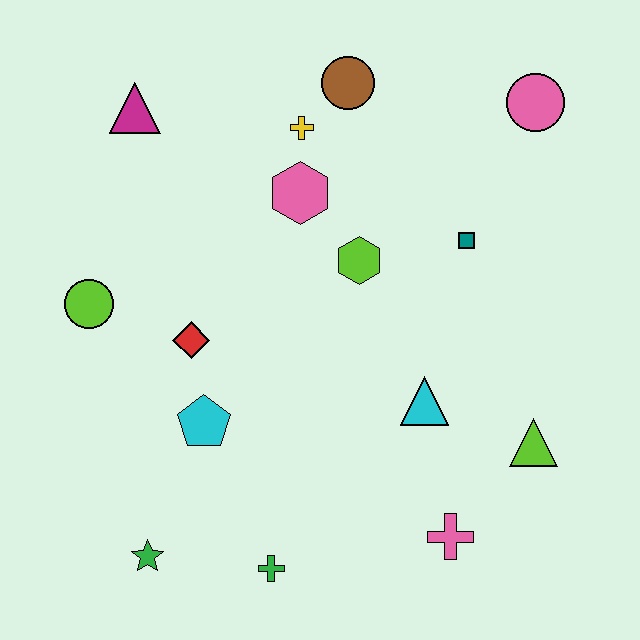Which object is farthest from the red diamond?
The pink circle is farthest from the red diamond.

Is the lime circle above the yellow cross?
No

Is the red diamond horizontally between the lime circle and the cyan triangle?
Yes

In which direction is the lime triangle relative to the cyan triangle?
The lime triangle is to the right of the cyan triangle.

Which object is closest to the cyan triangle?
The lime triangle is closest to the cyan triangle.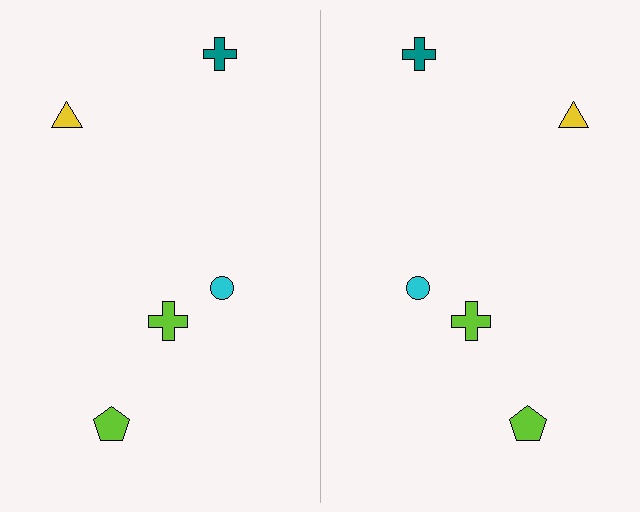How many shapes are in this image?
There are 10 shapes in this image.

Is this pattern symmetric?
Yes, this pattern has bilateral (reflection) symmetry.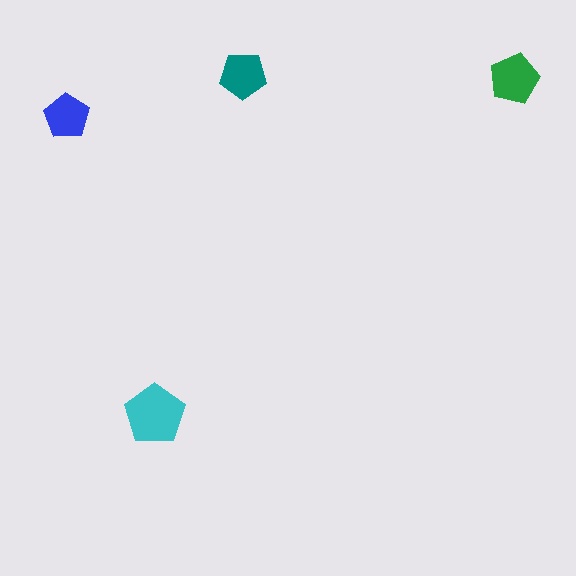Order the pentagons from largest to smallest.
the cyan one, the green one, the teal one, the blue one.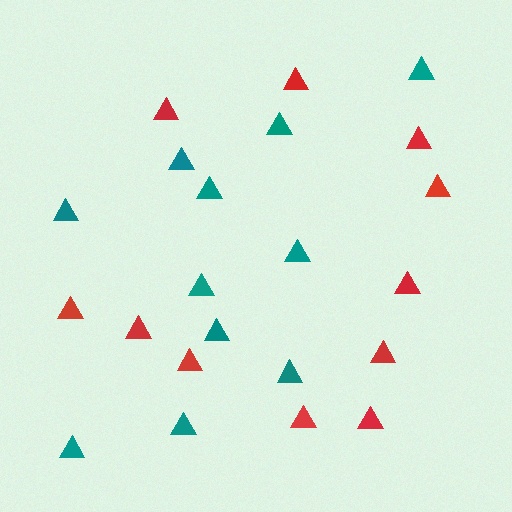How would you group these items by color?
There are 2 groups: one group of teal triangles (11) and one group of red triangles (11).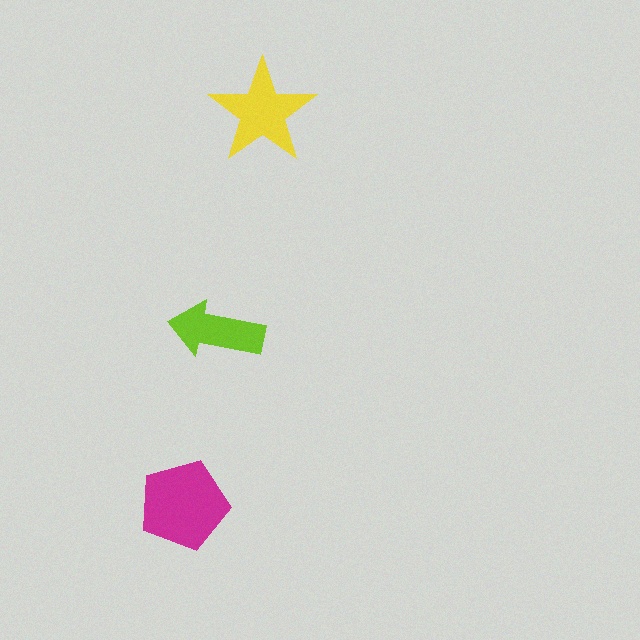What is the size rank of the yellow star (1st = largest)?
2nd.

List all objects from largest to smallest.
The magenta pentagon, the yellow star, the lime arrow.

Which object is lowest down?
The magenta pentagon is bottommost.